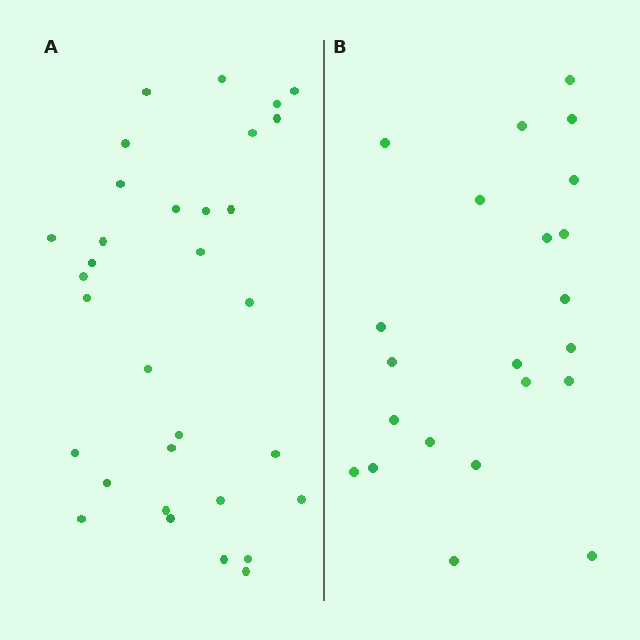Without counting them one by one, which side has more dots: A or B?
Region A (the left region) has more dots.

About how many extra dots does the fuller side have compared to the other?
Region A has roughly 10 or so more dots than region B.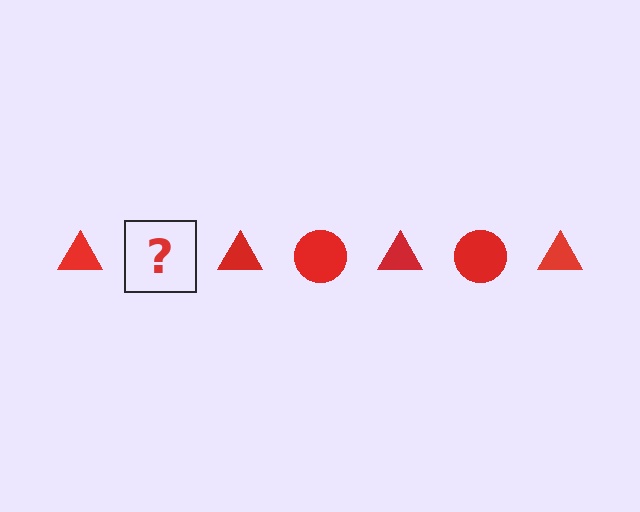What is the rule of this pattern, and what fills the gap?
The rule is that the pattern cycles through triangle, circle shapes in red. The gap should be filled with a red circle.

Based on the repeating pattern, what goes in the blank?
The blank should be a red circle.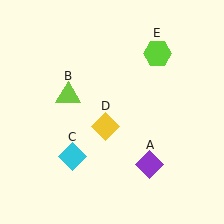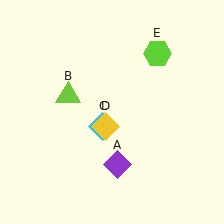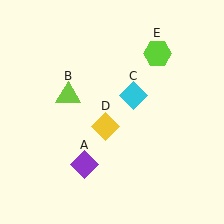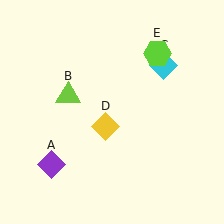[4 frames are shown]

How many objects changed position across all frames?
2 objects changed position: purple diamond (object A), cyan diamond (object C).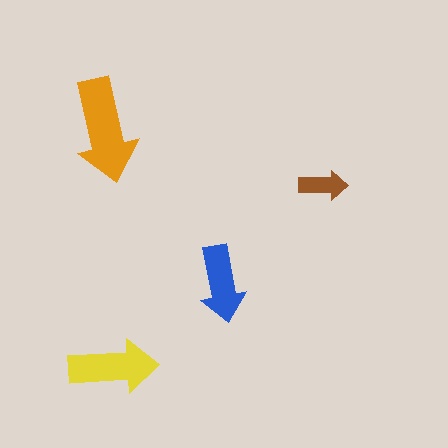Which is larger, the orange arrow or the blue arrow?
The orange one.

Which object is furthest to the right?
The brown arrow is rightmost.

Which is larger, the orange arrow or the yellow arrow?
The orange one.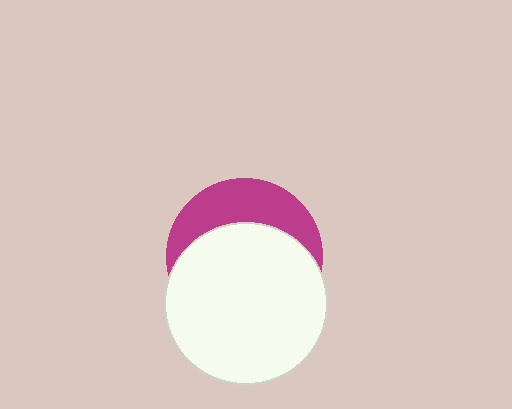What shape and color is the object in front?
The object in front is a white circle.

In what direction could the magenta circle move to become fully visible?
The magenta circle could move up. That would shift it out from behind the white circle entirely.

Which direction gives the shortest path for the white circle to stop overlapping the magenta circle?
Moving down gives the shortest separation.